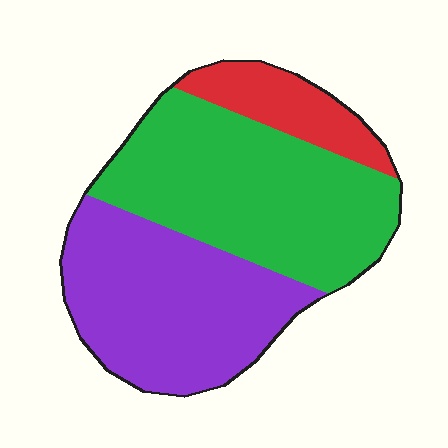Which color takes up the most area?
Green, at roughly 45%.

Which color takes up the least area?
Red, at roughly 15%.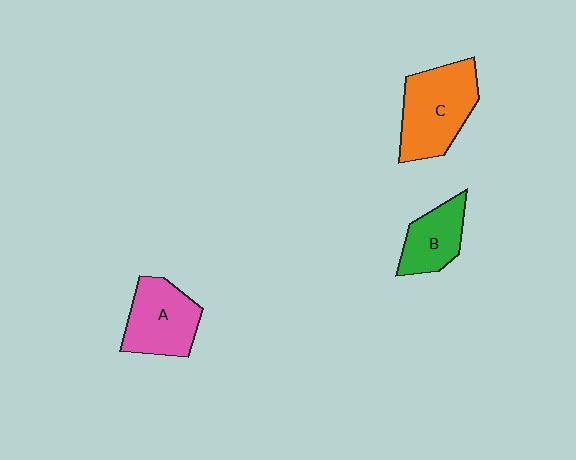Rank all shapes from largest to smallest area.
From largest to smallest: C (orange), A (pink), B (green).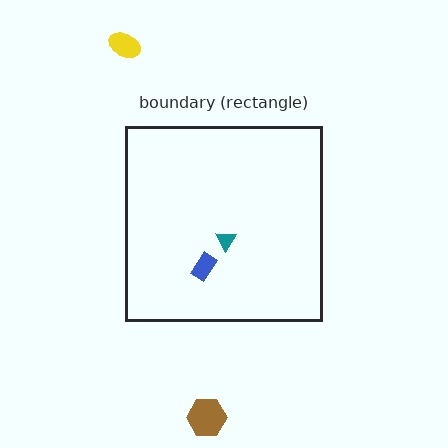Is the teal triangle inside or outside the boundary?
Inside.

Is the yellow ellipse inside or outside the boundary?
Outside.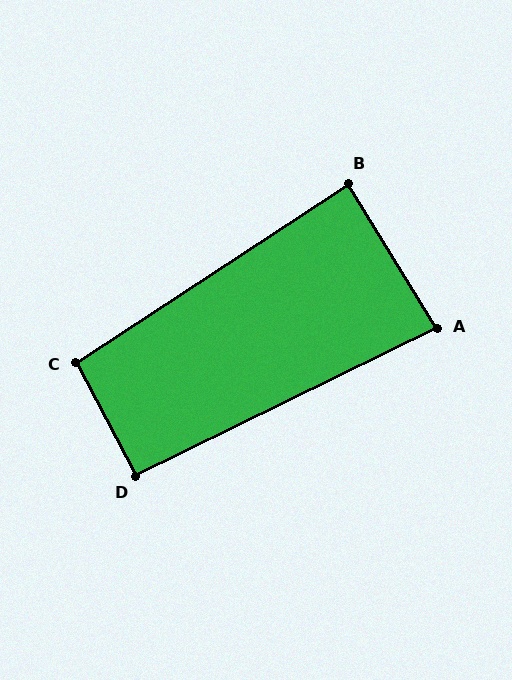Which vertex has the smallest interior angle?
A, at approximately 84 degrees.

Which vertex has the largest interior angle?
C, at approximately 96 degrees.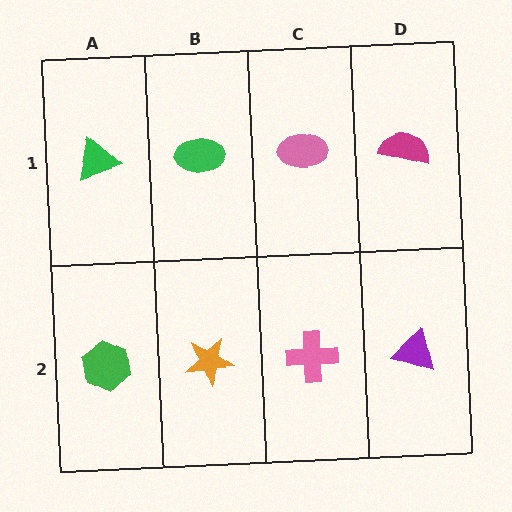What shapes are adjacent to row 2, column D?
A magenta semicircle (row 1, column D), a pink cross (row 2, column C).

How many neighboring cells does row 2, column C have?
3.